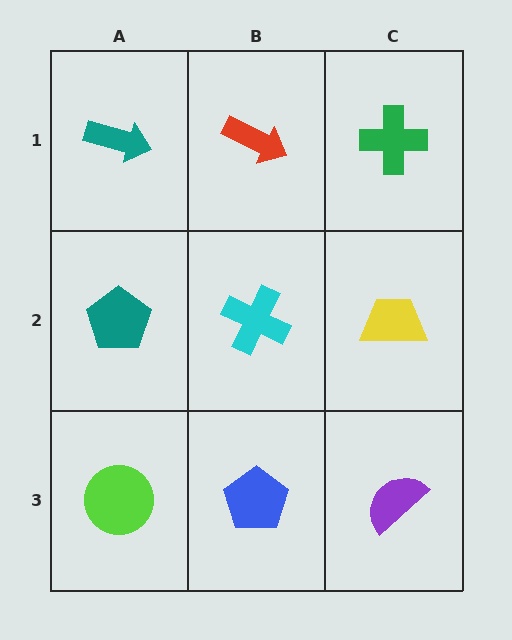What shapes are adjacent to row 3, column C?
A yellow trapezoid (row 2, column C), a blue pentagon (row 3, column B).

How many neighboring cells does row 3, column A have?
2.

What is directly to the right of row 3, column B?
A purple semicircle.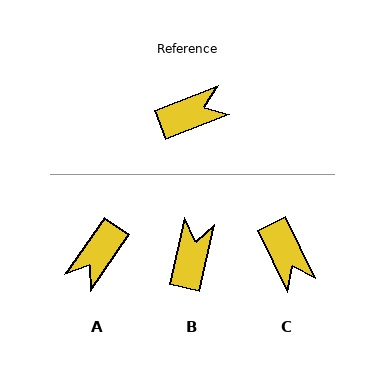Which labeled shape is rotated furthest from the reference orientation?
A, about 146 degrees away.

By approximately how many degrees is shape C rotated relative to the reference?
Approximately 85 degrees clockwise.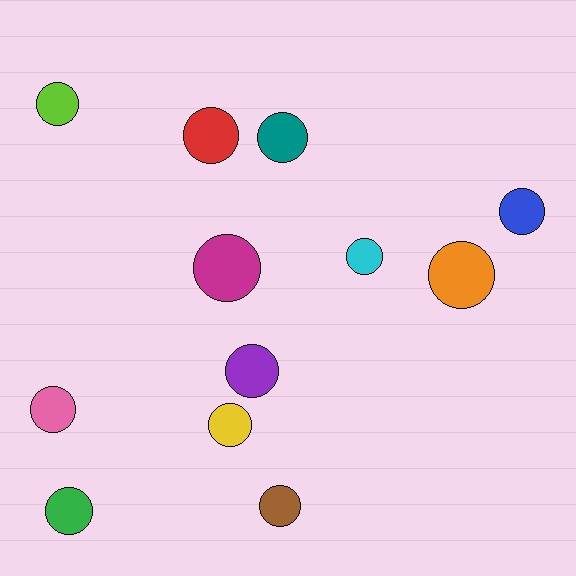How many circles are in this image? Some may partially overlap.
There are 12 circles.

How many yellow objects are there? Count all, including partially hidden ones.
There is 1 yellow object.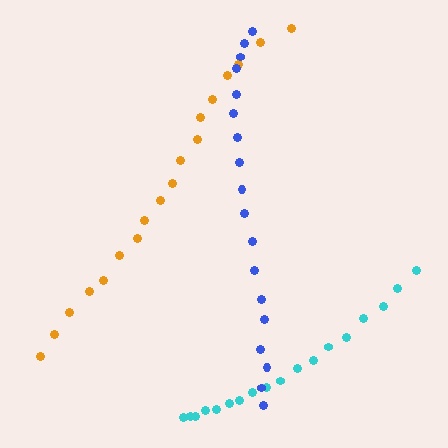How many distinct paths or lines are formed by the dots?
There are 3 distinct paths.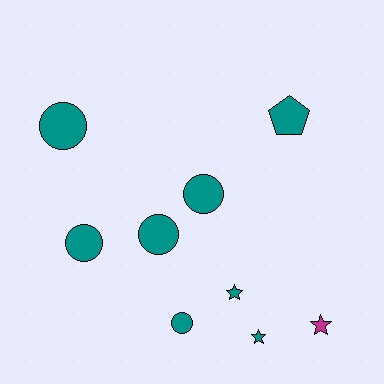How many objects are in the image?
There are 9 objects.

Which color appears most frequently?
Teal, with 8 objects.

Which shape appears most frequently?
Circle, with 5 objects.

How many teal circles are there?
There are 5 teal circles.